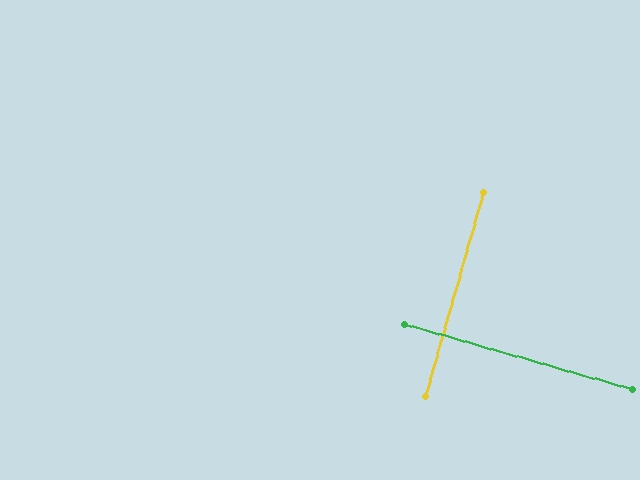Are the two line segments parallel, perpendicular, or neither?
Perpendicular — they meet at approximately 90°.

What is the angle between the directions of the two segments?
Approximately 90 degrees.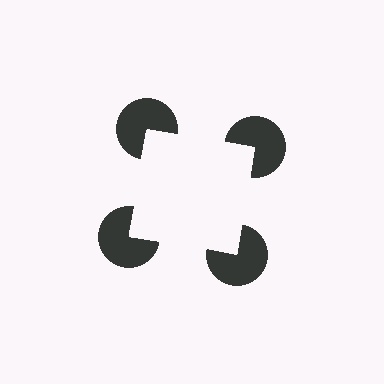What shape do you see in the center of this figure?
An illusory square — its edges are inferred from the aligned wedge cuts in the pac-man discs, not physically drawn.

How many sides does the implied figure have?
4 sides.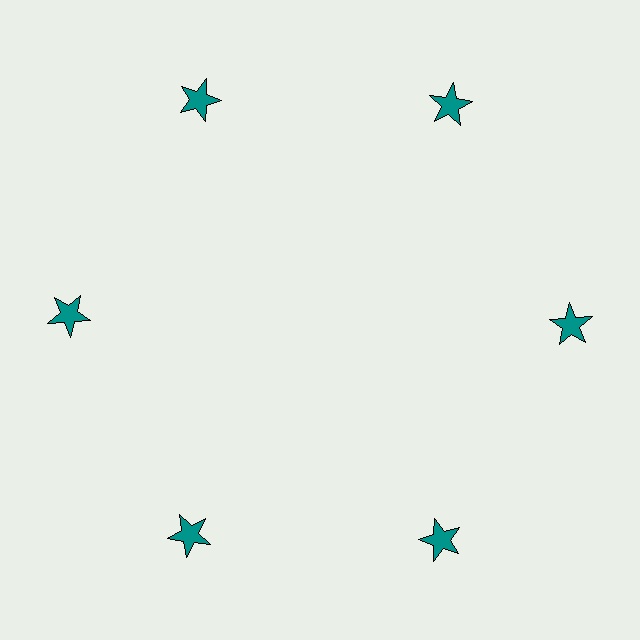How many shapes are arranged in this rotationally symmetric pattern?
There are 6 shapes, arranged in 6 groups of 1.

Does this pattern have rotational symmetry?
Yes, this pattern has 6-fold rotational symmetry. It looks the same after rotating 60 degrees around the center.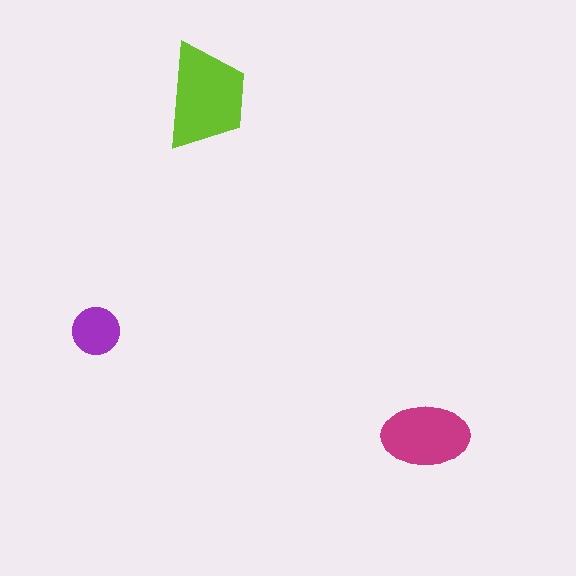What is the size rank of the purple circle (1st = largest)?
3rd.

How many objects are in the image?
There are 3 objects in the image.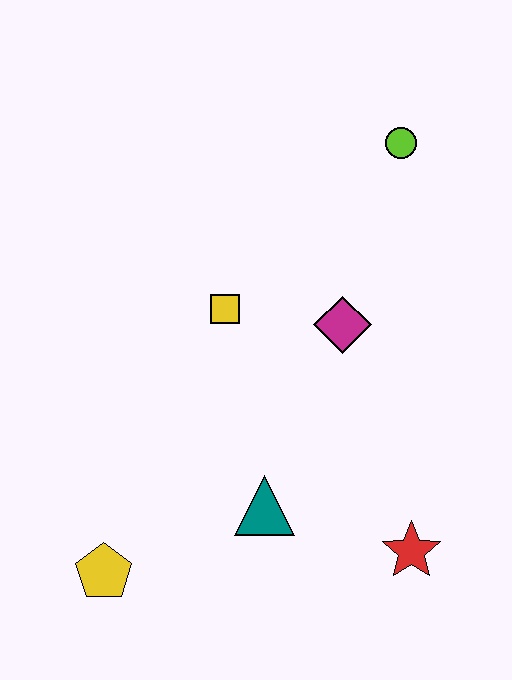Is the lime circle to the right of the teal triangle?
Yes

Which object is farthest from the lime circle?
The yellow pentagon is farthest from the lime circle.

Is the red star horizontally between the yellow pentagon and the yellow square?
No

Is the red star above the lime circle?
No